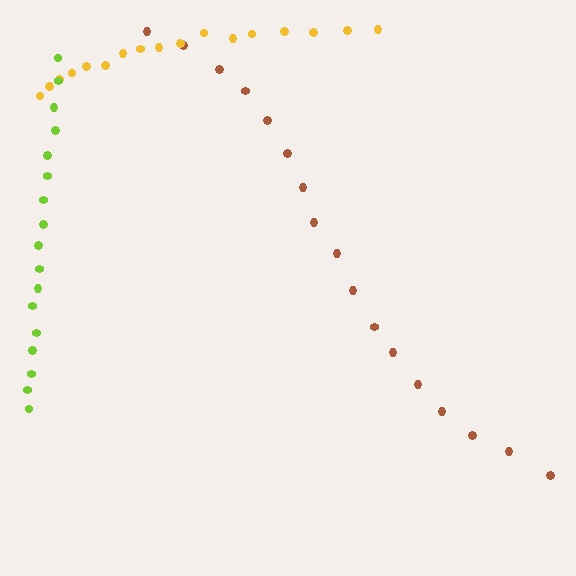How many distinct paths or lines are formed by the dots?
There are 3 distinct paths.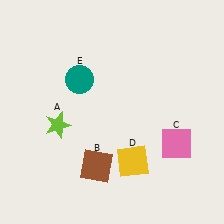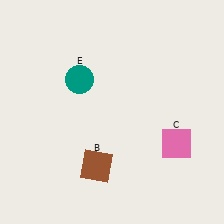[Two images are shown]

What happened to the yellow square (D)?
The yellow square (D) was removed in Image 2. It was in the bottom-right area of Image 1.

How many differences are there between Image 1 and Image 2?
There are 2 differences between the two images.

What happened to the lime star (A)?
The lime star (A) was removed in Image 2. It was in the bottom-left area of Image 1.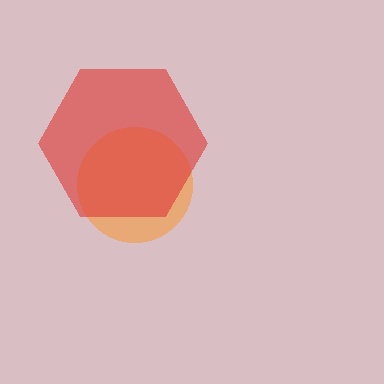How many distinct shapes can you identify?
There are 2 distinct shapes: an orange circle, a red hexagon.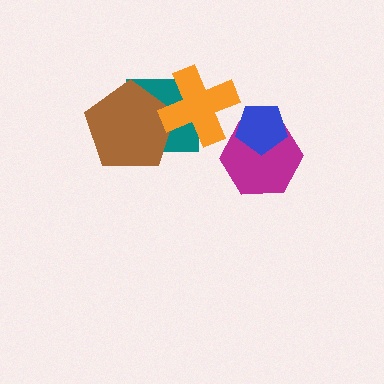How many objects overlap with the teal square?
2 objects overlap with the teal square.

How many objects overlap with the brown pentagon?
2 objects overlap with the brown pentagon.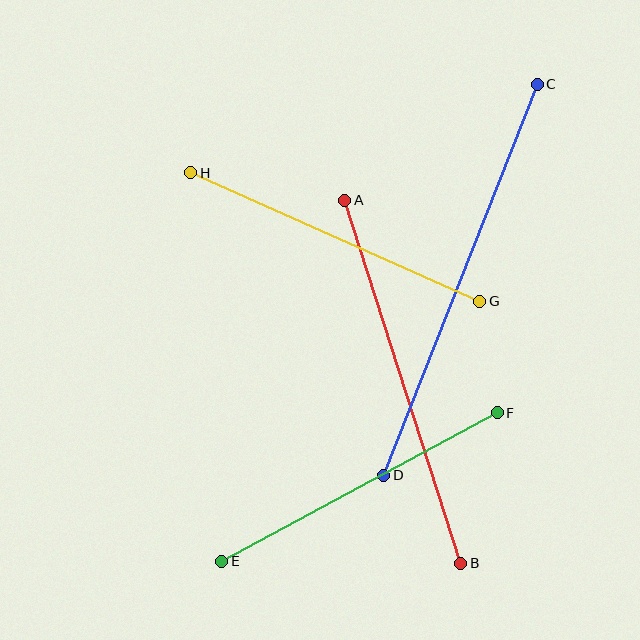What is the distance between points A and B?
The distance is approximately 381 pixels.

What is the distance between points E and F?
The distance is approximately 313 pixels.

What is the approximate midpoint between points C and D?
The midpoint is at approximately (460, 280) pixels.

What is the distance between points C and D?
The distance is approximately 420 pixels.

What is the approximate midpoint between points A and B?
The midpoint is at approximately (403, 382) pixels.